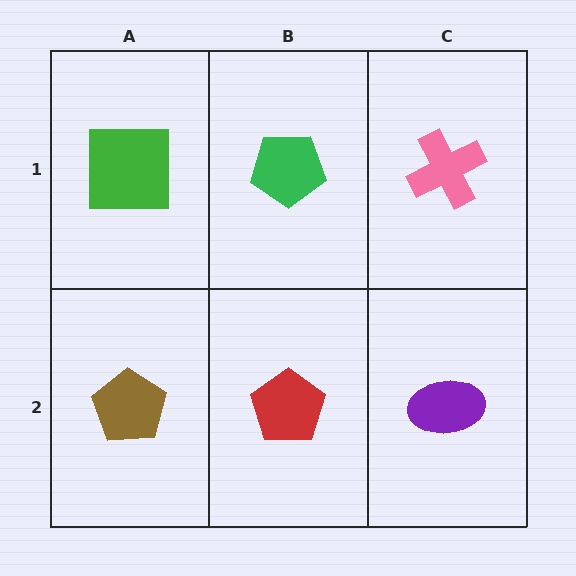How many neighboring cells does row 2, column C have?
2.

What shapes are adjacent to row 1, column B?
A red pentagon (row 2, column B), a green square (row 1, column A), a pink cross (row 1, column C).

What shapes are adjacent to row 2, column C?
A pink cross (row 1, column C), a red pentagon (row 2, column B).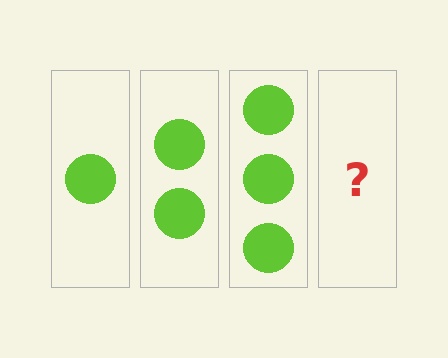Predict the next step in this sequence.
The next step is 4 circles.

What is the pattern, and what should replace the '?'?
The pattern is that each step adds one more circle. The '?' should be 4 circles.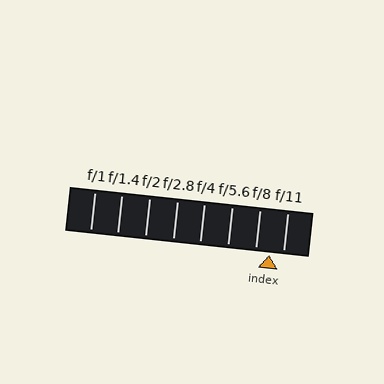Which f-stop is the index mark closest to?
The index mark is closest to f/8.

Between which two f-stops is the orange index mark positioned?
The index mark is between f/8 and f/11.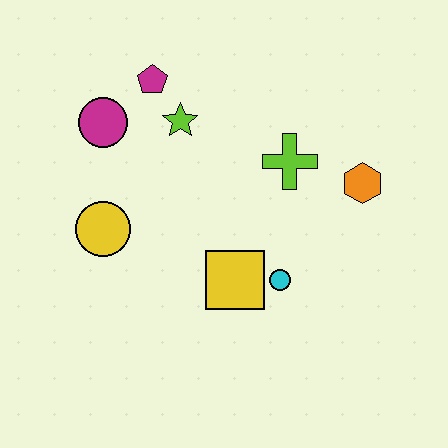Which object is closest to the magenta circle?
The magenta pentagon is closest to the magenta circle.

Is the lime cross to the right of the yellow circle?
Yes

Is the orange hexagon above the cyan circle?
Yes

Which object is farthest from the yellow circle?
The orange hexagon is farthest from the yellow circle.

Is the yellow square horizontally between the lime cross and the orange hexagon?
No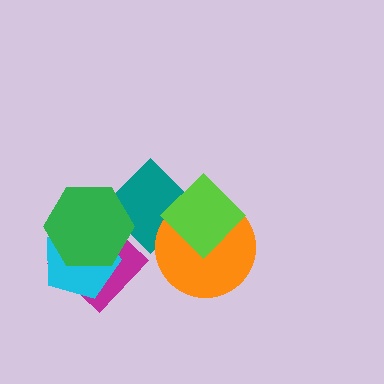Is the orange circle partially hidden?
Yes, it is partially covered by another shape.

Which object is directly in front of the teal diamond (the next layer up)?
The green hexagon is directly in front of the teal diamond.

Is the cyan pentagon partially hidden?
Yes, it is partially covered by another shape.